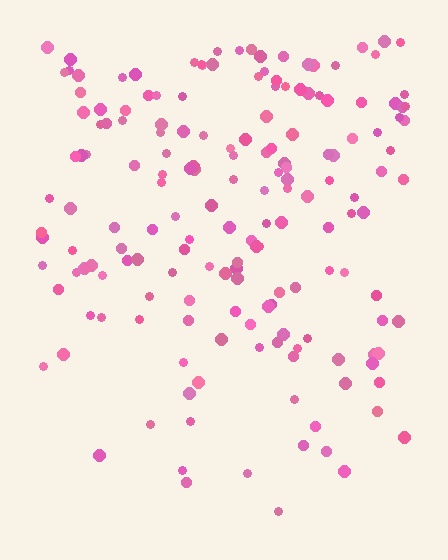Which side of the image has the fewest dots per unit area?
The bottom.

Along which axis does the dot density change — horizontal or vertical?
Vertical.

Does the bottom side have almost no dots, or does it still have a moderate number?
Still a moderate number, just noticeably fewer than the top.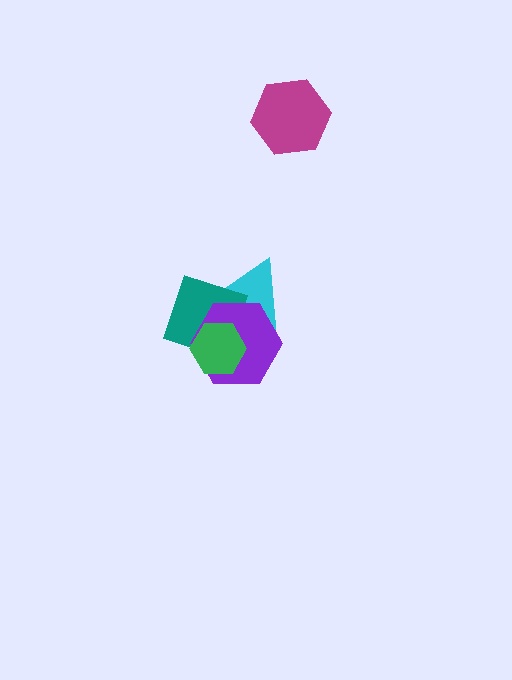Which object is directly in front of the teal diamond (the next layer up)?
The purple hexagon is directly in front of the teal diamond.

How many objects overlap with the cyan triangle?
3 objects overlap with the cyan triangle.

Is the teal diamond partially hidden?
Yes, it is partially covered by another shape.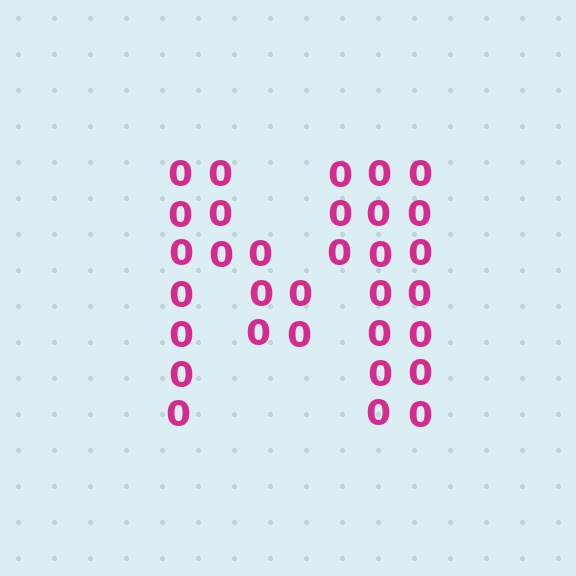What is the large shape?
The large shape is the letter M.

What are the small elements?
The small elements are digit 0's.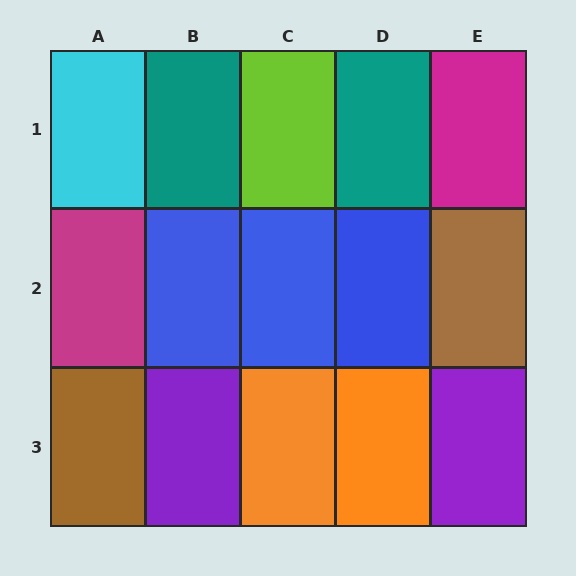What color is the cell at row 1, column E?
Magenta.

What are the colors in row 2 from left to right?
Magenta, blue, blue, blue, brown.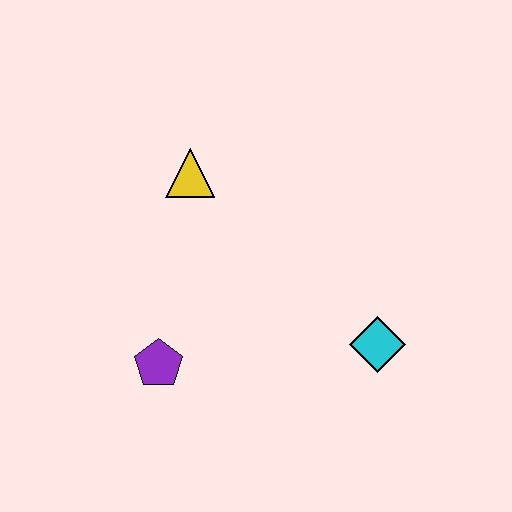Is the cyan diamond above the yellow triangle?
No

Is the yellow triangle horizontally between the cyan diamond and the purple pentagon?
Yes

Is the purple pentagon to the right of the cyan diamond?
No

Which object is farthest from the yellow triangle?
The cyan diamond is farthest from the yellow triangle.